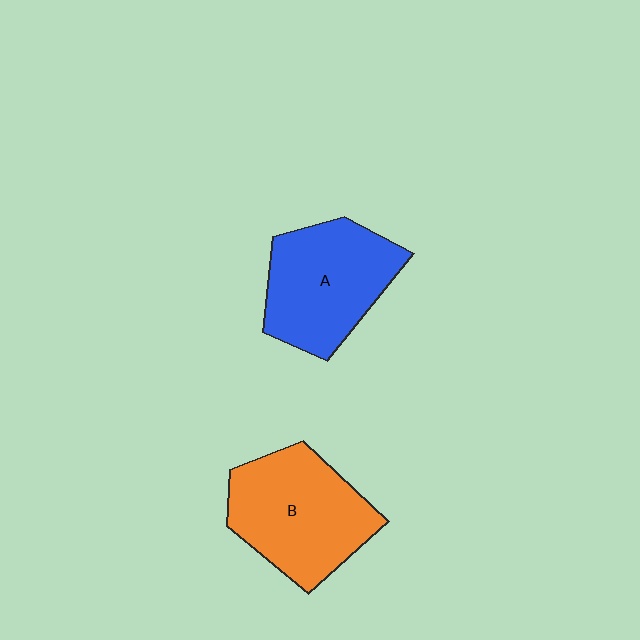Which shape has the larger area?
Shape B (orange).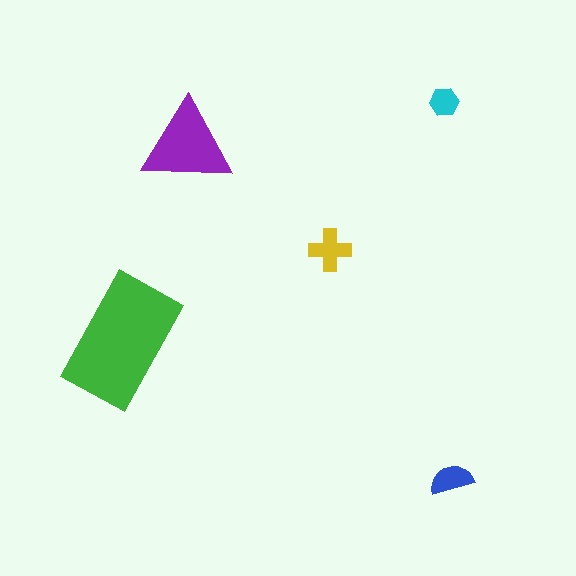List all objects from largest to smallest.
The green rectangle, the purple triangle, the yellow cross, the blue semicircle, the cyan hexagon.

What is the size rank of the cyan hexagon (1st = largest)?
5th.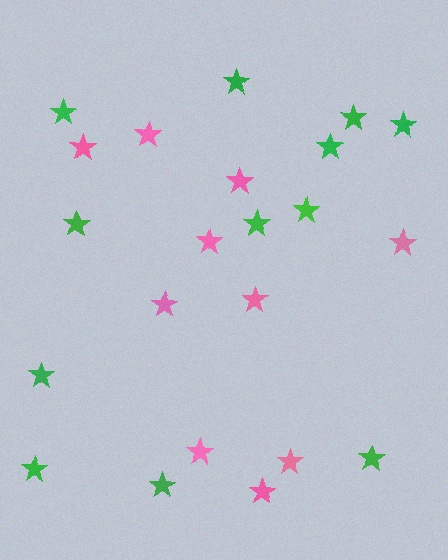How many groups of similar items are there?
There are 2 groups: one group of green stars (12) and one group of pink stars (10).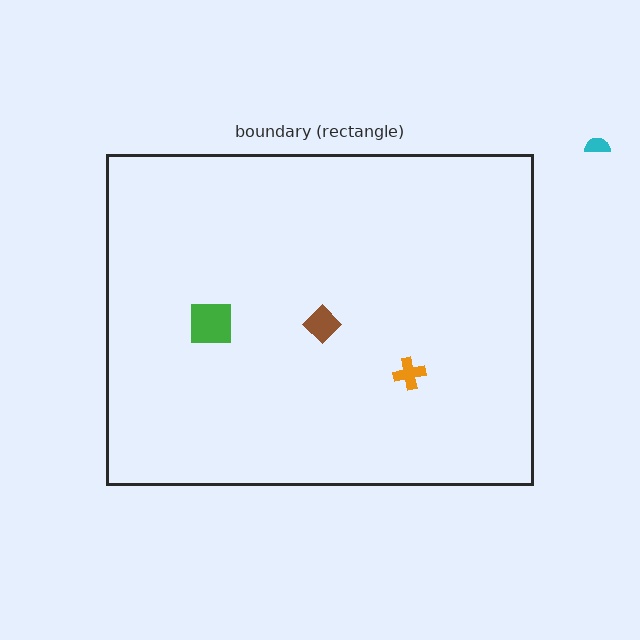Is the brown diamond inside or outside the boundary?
Inside.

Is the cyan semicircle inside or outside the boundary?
Outside.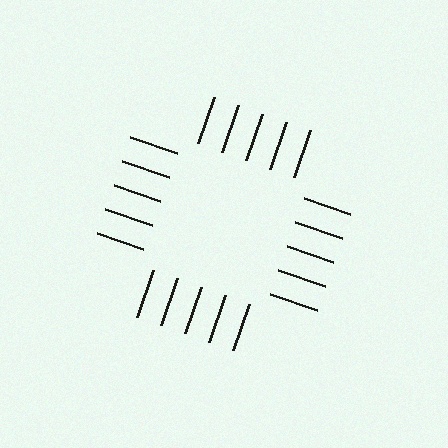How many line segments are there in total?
20 — 5 along each of the 4 edges.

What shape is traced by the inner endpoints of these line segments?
An illusory square — the line segments terminate on its edges but no continuous stroke is drawn.